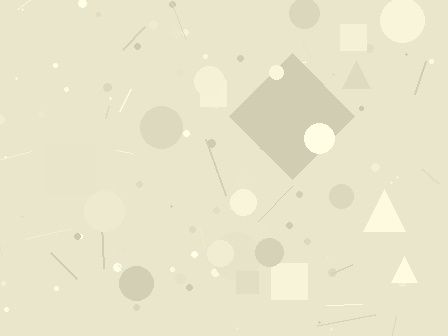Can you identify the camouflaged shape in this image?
The camouflaged shape is a diamond.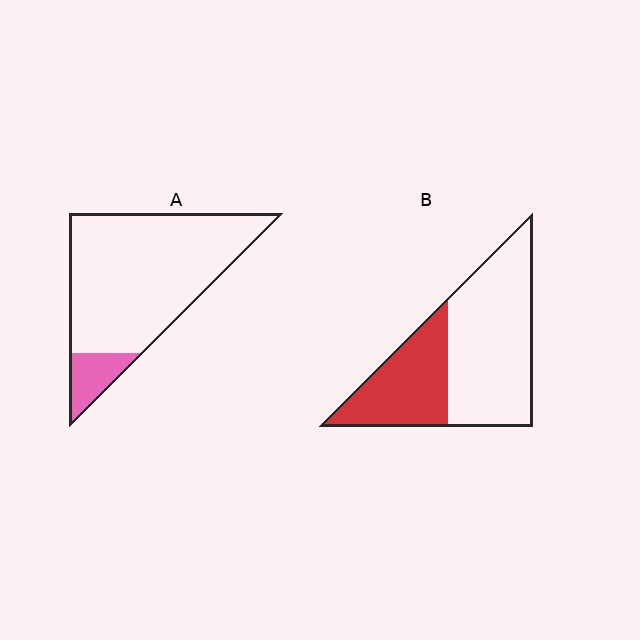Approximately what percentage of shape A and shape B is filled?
A is approximately 10% and B is approximately 35%.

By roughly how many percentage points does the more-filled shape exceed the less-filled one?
By roughly 25 percentage points (B over A).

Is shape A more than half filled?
No.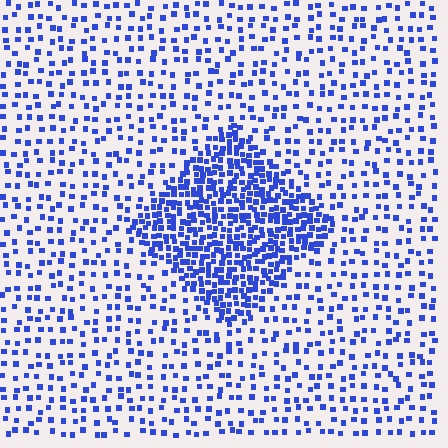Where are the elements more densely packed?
The elements are more densely packed inside the diamond boundary.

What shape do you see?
I see a diamond.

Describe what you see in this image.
The image contains small blue elements arranged at two different densities. A diamond-shaped region is visible where the elements are more densely packed than the surrounding area.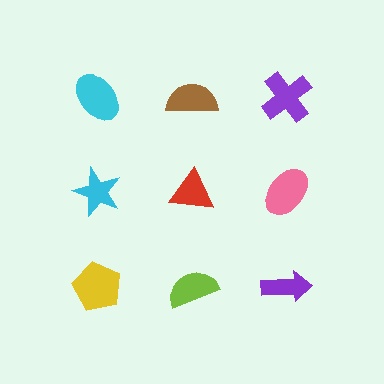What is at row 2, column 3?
A pink ellipse.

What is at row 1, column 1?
A cyan ellipse.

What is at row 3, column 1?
A yellow pentagon.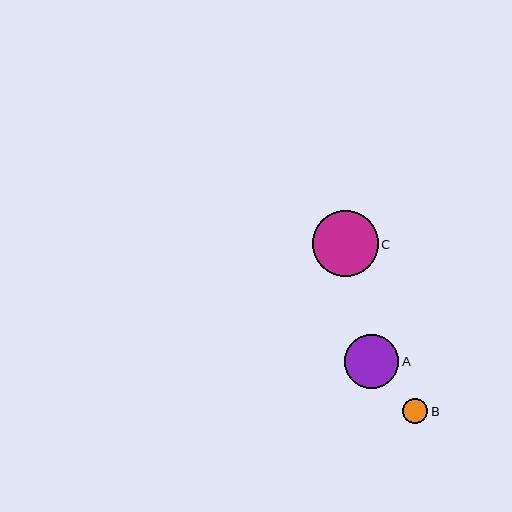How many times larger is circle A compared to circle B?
Circle A is approximately 2.1 times the size of circle B.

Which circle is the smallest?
Circle B is the smallest with a size of approximately 25 pixels.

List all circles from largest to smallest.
From largest to smallest: C, A, B.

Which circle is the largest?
Circle C is the largest with a size of approximately 66 pixels.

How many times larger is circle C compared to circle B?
Circle C is approximately 2.6 times the size of circle B.